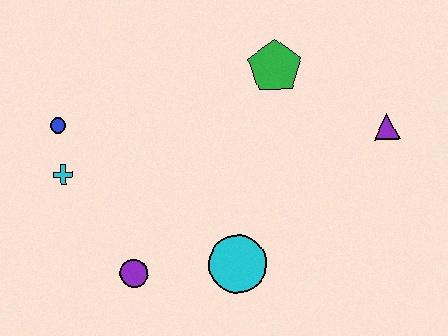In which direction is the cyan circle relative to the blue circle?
The cyan circle is to the right of the blue circle.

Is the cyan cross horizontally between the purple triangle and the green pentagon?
No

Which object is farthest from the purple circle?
The purple triangle is farthest from the purple circle.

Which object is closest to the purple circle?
The cyan circle is closest to the purple circle.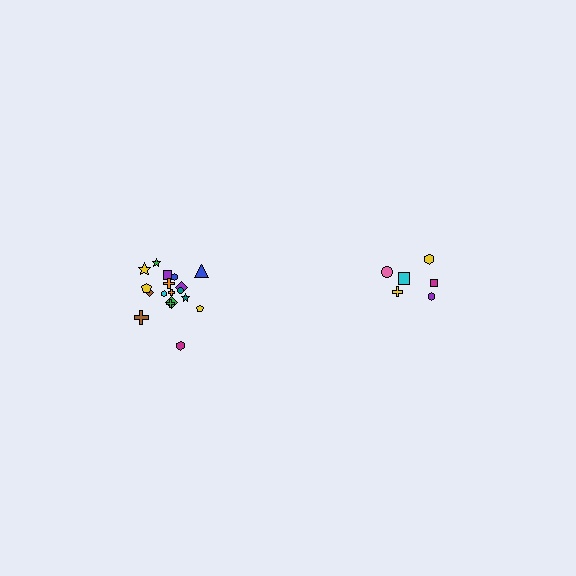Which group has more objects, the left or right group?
The left group.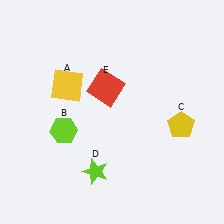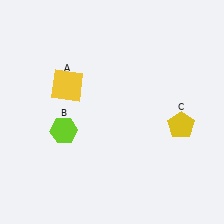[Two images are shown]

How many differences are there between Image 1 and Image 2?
There are 2 differences between the two images.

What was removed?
The red square (E), the lime star (D) were removed in Image 2.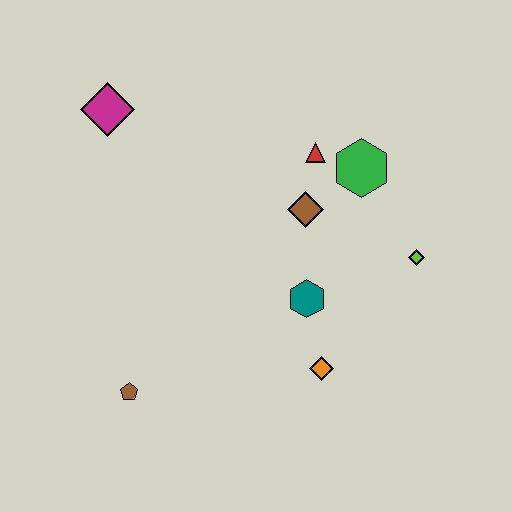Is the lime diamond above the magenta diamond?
No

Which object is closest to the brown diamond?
The red triangle is closest to the brown diamond.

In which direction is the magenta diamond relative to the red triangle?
The magenta diamond is to the left of the red triangle.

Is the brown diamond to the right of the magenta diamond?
Yes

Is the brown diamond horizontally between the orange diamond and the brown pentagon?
Yes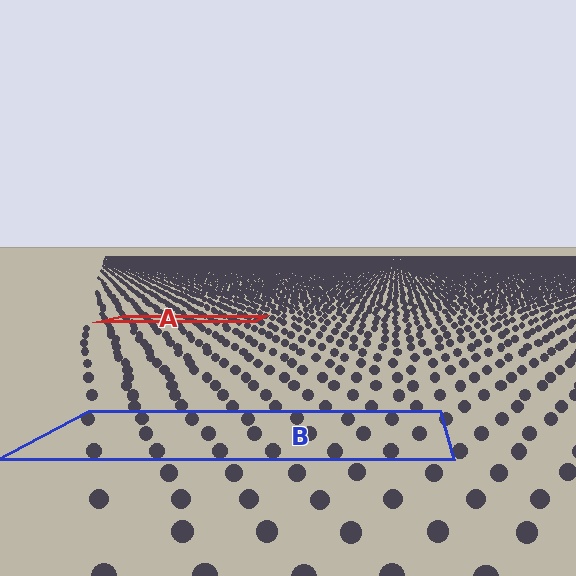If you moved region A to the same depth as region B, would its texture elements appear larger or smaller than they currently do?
They would appear larger. At a closer depth, the same texture elements are projected at a bigger on-screen size.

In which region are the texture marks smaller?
The texture marks are smaller in region A, because it is farther away.